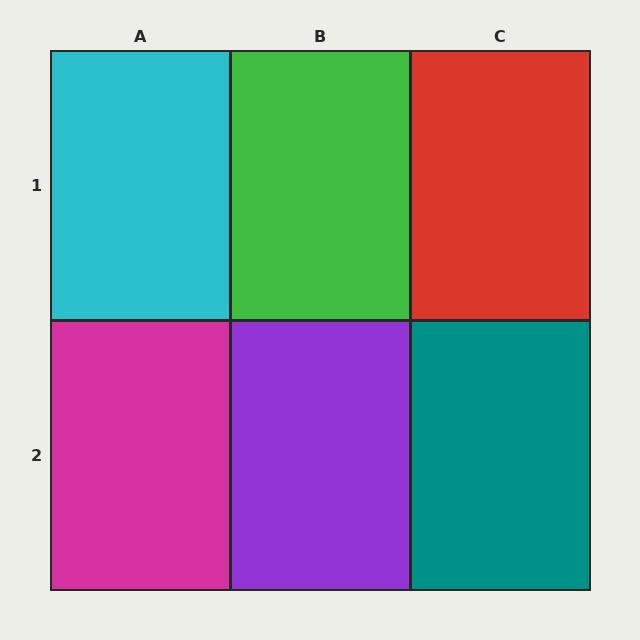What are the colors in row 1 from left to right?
Cyan, green, red.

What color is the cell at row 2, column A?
Magenta.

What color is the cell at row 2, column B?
Purple.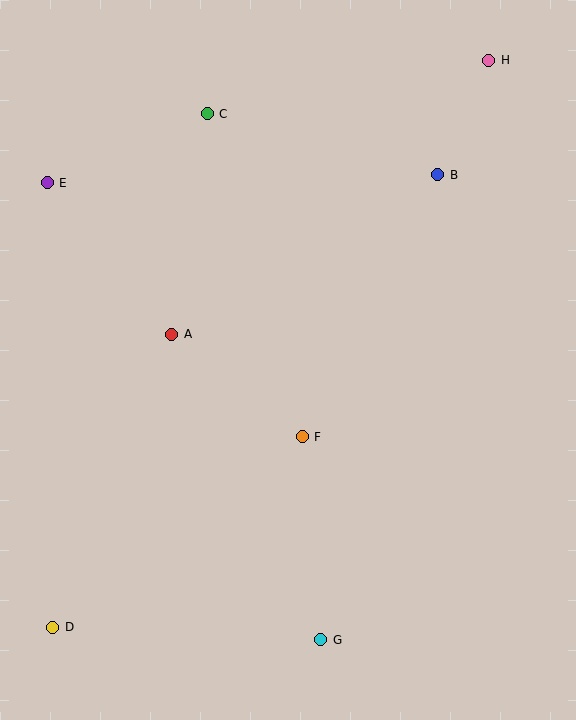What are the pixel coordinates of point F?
Point F is at (302, 437).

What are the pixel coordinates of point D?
Point D is at (53, 627).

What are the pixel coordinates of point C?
Point C is at (207, 114).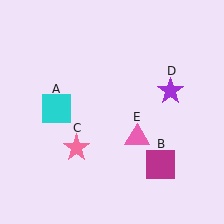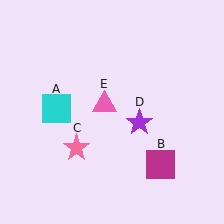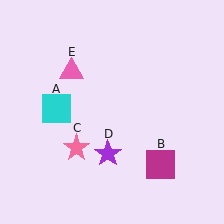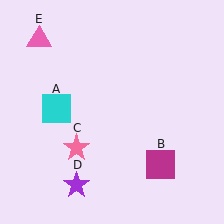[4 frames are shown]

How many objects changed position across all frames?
2 objects changed position: purple star (object D), pink triangle (object E).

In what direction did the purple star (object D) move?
The purple star (object D) moved down and to the left.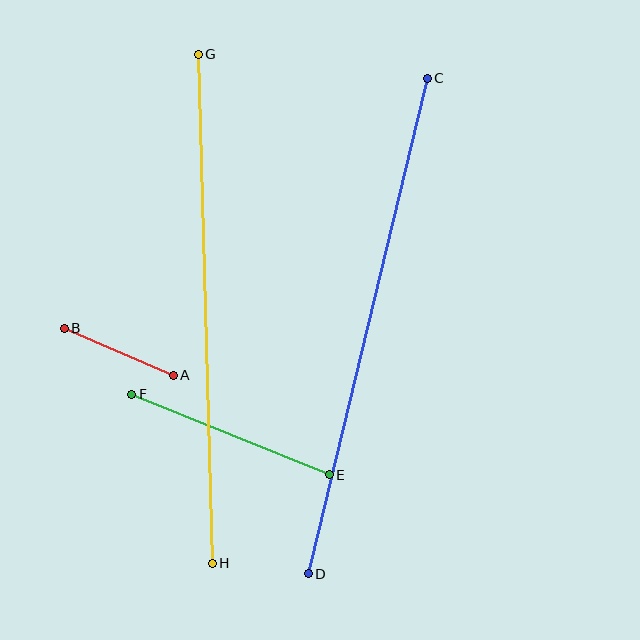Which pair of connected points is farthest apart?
Points C and D are farthest apart.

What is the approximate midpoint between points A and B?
The midpoint is at approximately (119, 352) pixels.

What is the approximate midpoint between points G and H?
The midpoint is at approximately (205, 309) pixels.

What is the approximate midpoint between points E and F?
The midpoint is at approximately (230, 434) pixels.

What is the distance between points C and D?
The distance is approximately 509 pixels.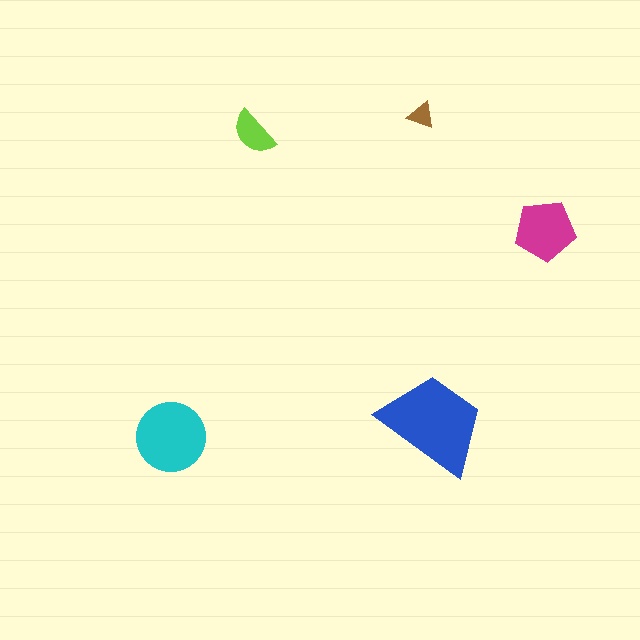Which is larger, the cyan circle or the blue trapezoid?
The blue trapezoid.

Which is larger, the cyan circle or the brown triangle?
The cyan circle.